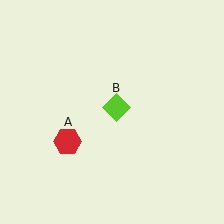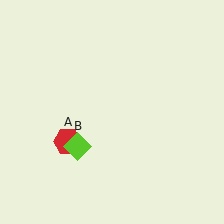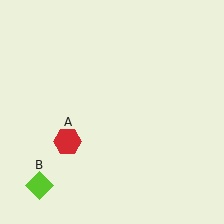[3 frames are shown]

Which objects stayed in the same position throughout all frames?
Red hexagon (object A) remained stationary.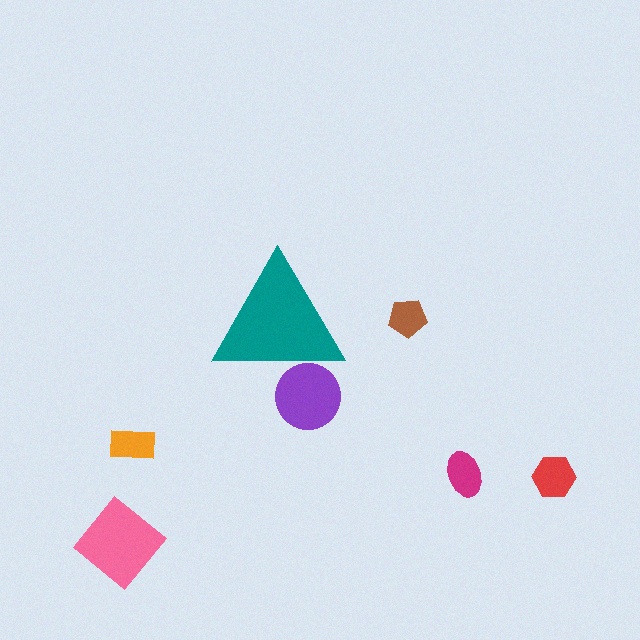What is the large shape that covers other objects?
A teal triangle.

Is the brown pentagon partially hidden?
No, the brown pentagon is fully visible.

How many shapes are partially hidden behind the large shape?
1 shape is partially hidden.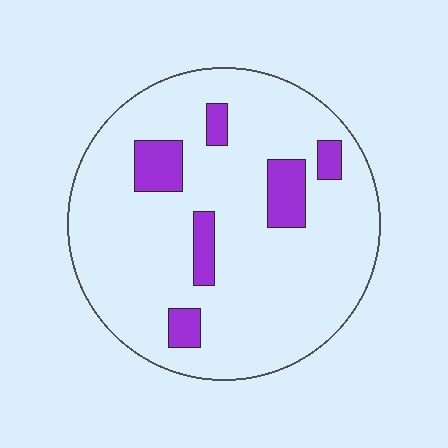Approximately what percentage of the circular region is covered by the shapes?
Approximately 15%.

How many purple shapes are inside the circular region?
6.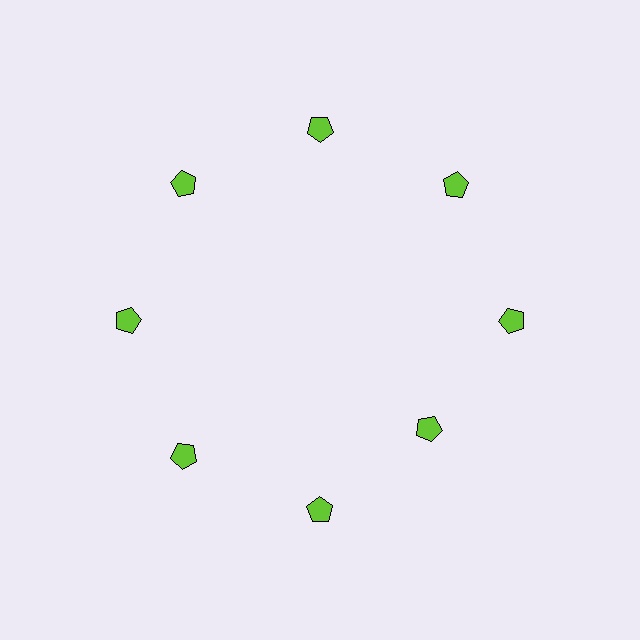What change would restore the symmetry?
The symmetry would be restored by moving it outward, back onto the ring so that all 8 pentagons sit at equal angles and equal distance from the center.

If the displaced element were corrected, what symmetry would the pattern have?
It would have 8-fold rotational symmetry — the pattern would map onto itself every 45 degrees.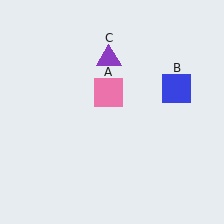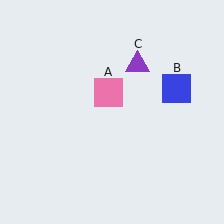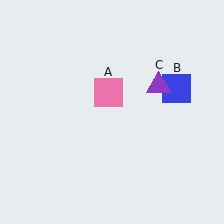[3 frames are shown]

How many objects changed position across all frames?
1 object changed position: purple triangle (object C).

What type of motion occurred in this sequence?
The purple triangle (object C) rotated clockwise around the center of the scene.